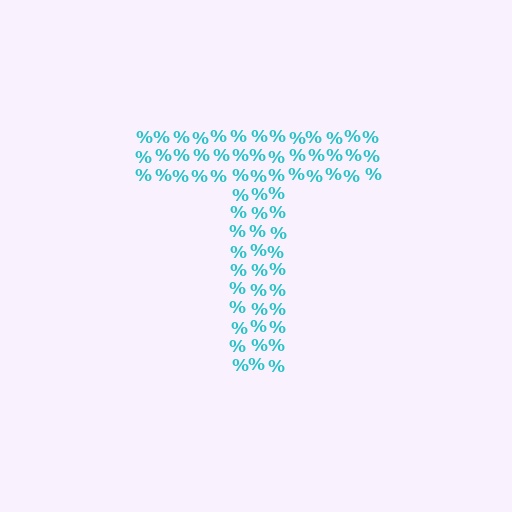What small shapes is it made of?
It is made of small percent signs.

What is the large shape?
The large shape is the letter T.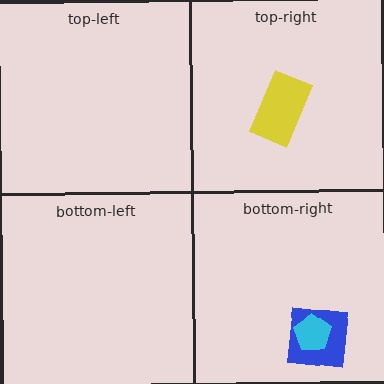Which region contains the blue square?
The bottom-right region.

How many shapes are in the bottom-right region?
2.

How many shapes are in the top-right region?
1.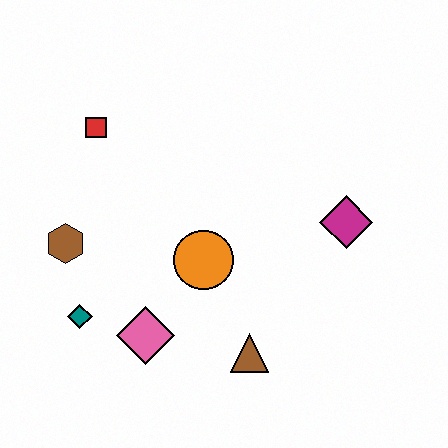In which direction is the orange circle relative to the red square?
The orange circle is below the red square.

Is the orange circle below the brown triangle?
No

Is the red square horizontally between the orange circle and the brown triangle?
No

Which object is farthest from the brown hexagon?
The magenta diamond is farthest from the brown hexagon.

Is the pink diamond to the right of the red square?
Yes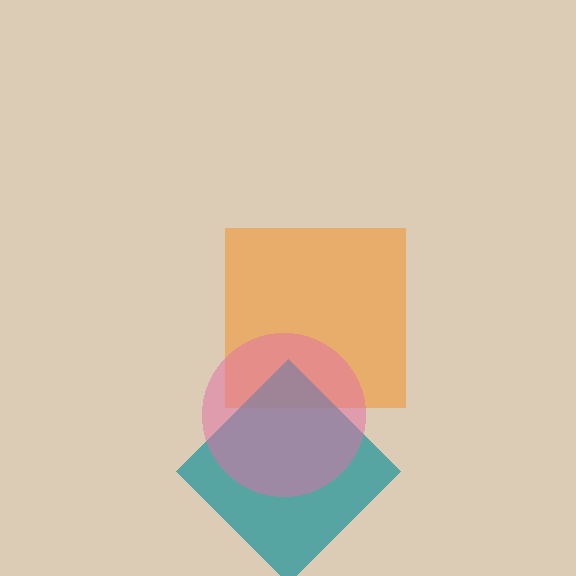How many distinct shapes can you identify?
There are 3 distinct shapes: an orange square, a teal diamond, a pink circle.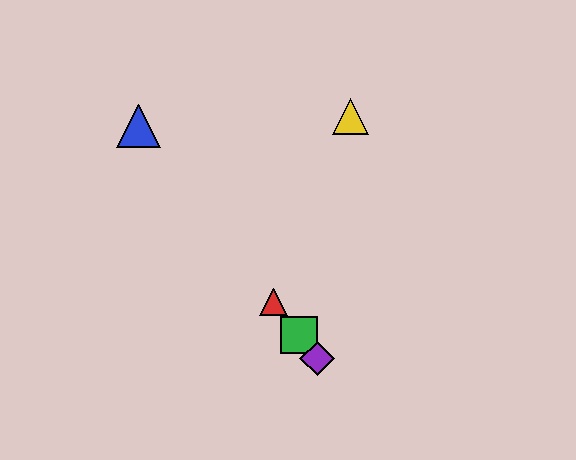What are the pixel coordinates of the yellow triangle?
The yellow triangle is at (350, 116).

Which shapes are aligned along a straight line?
The red triangle, the blue triangle, the green square, the purple diamond are aligned along a straight line.